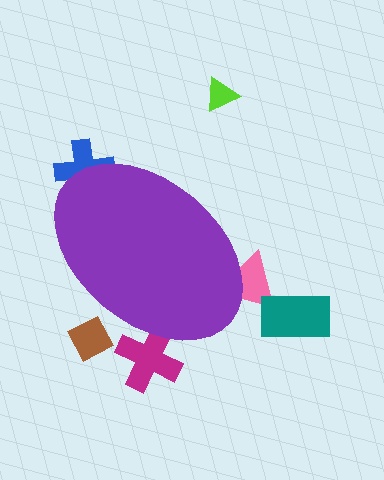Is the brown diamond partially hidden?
Yes, the brown diamond is partially hidden behind the purple ellipse.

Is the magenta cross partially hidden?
Yes, the magenta cross is partially hidden behind the purple ellipse.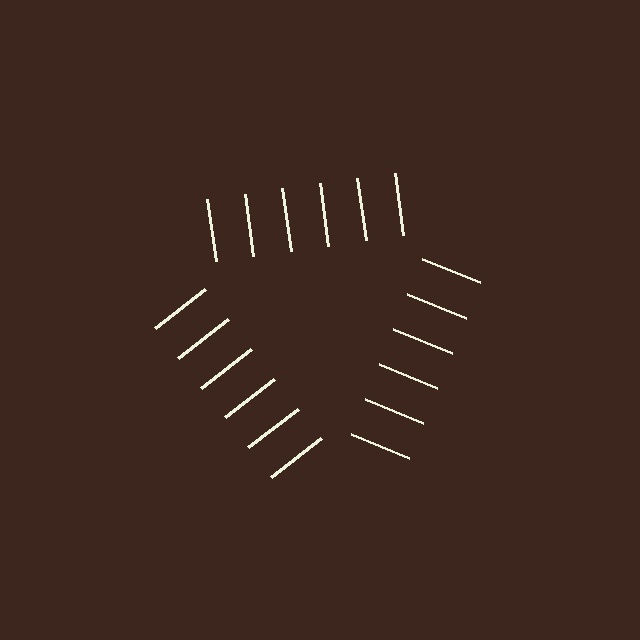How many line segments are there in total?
18 — 6 along each of the 3 edges.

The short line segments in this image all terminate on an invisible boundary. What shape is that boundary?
An illusory triangle — the line segments terminate on its edges but no continuous stroke is drawn.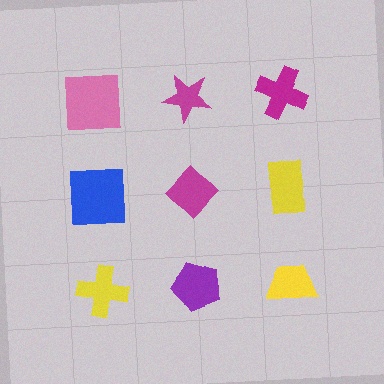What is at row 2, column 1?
A blue square.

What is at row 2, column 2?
A magenta diamond.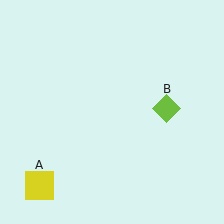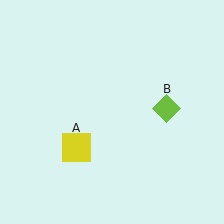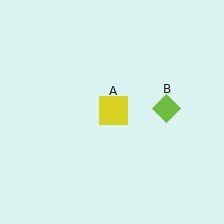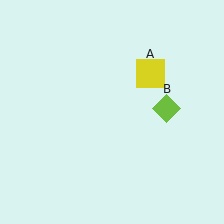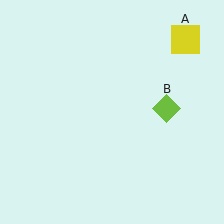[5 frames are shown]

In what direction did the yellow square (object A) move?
The yellow square (object A) moved up and to the right.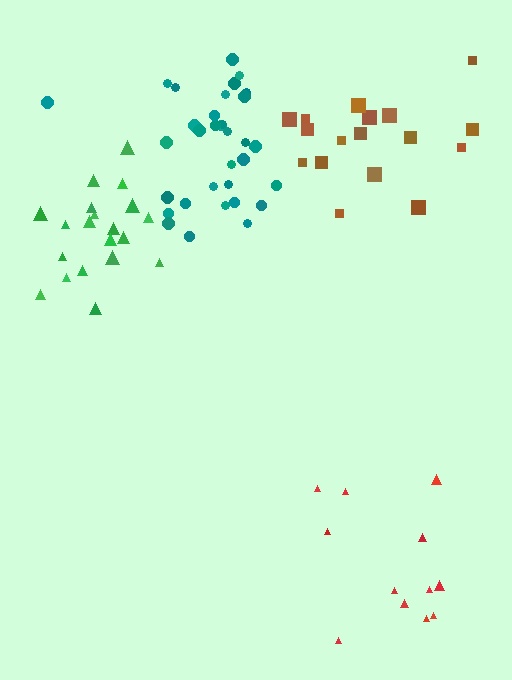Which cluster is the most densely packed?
Teal.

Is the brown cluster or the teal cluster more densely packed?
Teal.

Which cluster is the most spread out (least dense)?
Red.